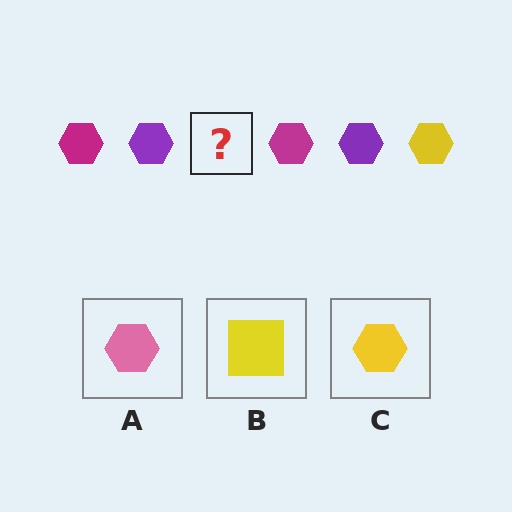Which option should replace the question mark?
Option C.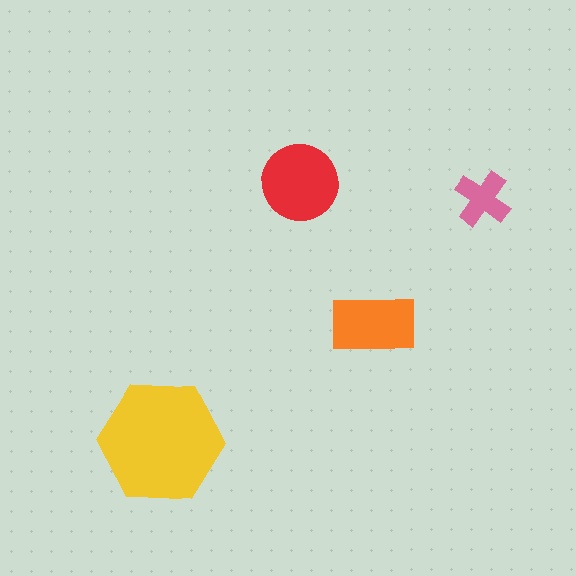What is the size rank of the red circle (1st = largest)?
2nd.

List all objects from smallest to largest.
The pink cross, the orange rectangle, the red circle, the yellow hexagon.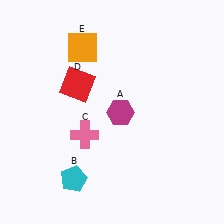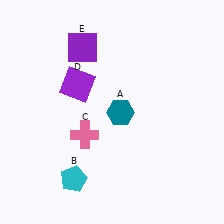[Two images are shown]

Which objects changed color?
A changed from magenta to teal. D changed from red to purple. E changed from orange to purple.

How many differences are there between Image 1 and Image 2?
There are 3 differences between the two images.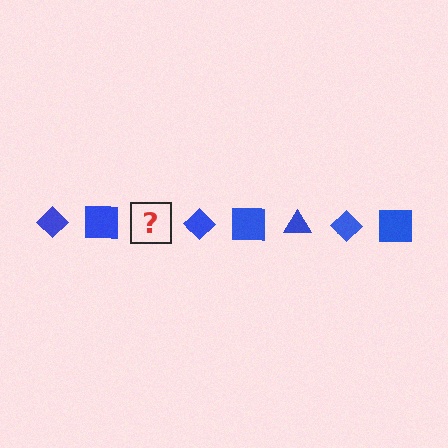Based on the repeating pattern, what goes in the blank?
The blank should be a blue triangle.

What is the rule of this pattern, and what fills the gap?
The rule is that the pattern cycles through diamond, square, triangle shapes in blue. The gap should be filled with a blue triangle.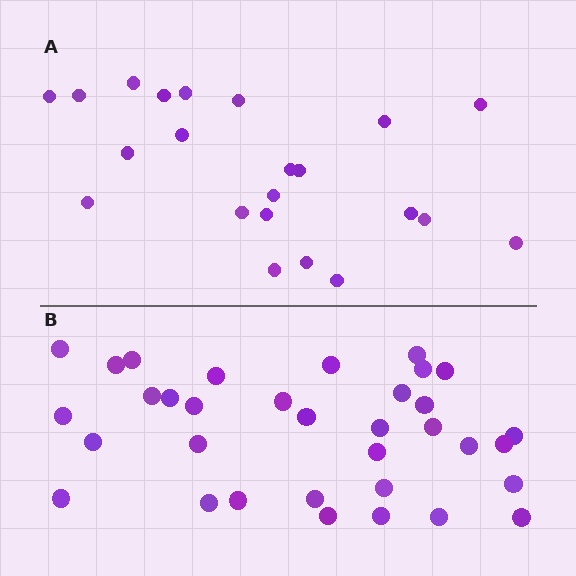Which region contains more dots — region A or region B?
Region B (the bottom region) has more dots.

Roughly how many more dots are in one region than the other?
Region B has roughly 12 or so more dots than region A.